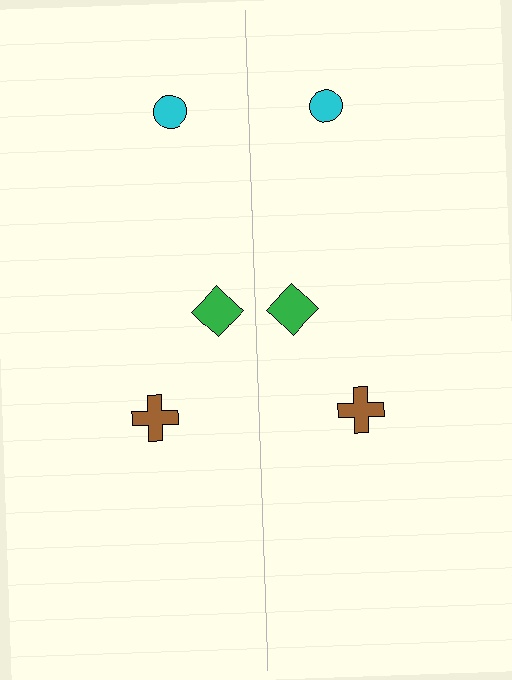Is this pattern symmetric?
Yes, this pattern has bilateral (reflection) symmetry.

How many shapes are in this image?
There are 6 shapes in this image.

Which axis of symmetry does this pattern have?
The pattern has a vertical axis of symmetry running through the center of the image.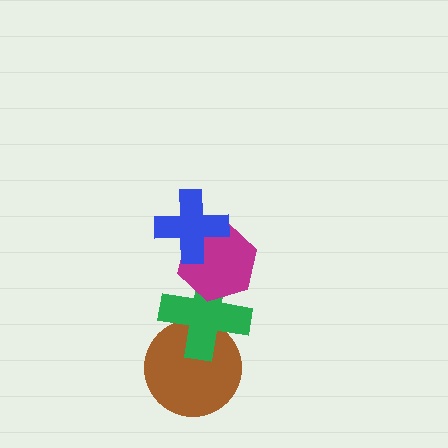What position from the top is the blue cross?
The blue cross is 1st from the top.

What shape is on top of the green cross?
The magenta hexagon is on top of the green cross.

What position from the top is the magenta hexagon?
The magenta hexagon is 2nd from the top.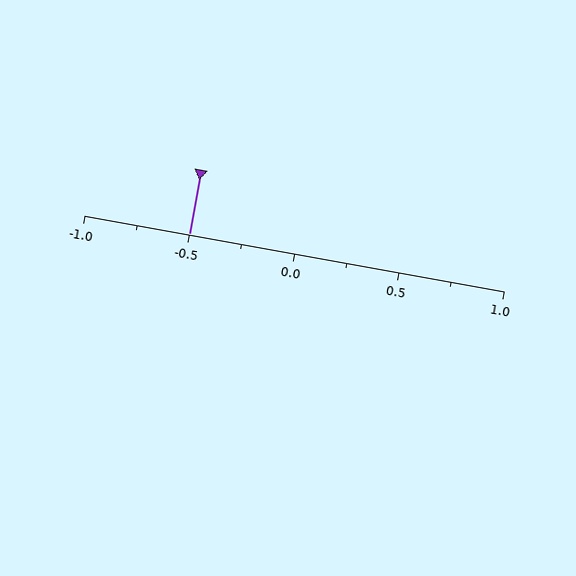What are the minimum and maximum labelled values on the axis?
The axis runs from -1.0 to 1.0.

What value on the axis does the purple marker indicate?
The marker indicates approximately -0.5.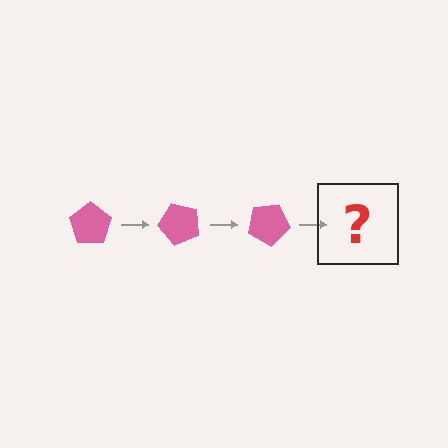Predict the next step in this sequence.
The next step is a pink pentagon rotated 150 degrees.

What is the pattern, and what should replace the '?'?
The pattern is that the pentagon rotates 50 degrees each step. The '?' should be a pink pentagon rotated 150 degrees.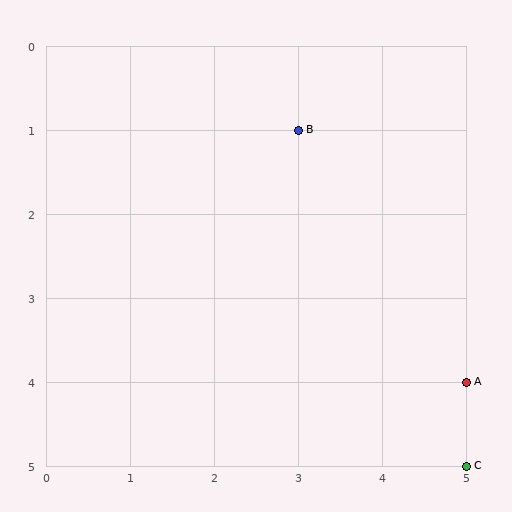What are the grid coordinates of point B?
Point B is at grid coordinates (3, 1).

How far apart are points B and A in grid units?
Points B and A are 2 columns and 3 rows apart (about 3.6 grid units diagonally).